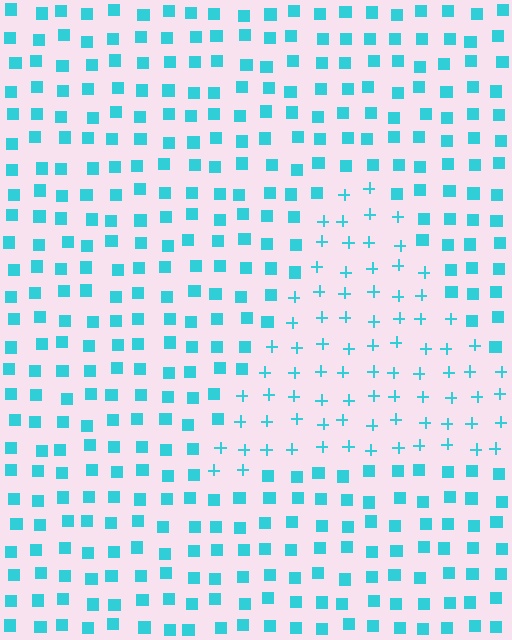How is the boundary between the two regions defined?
The boundary is defined by a change in element shape: plus signs inside vs. squares outside. All elements share the same color and spacing.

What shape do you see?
I see a triangle.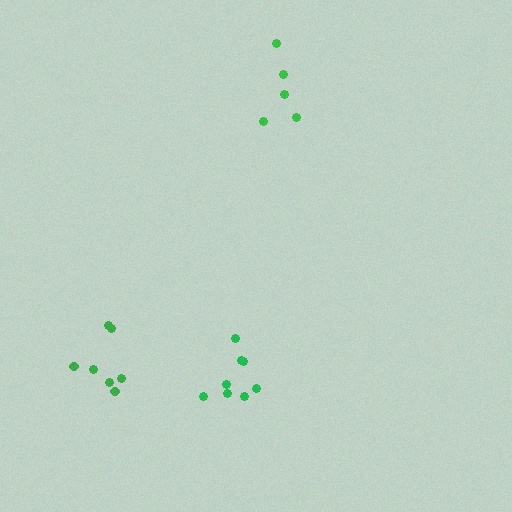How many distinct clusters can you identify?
There are 3 distinct clusters.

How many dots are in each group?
Group 1: 8 dots, Group 2: 7 dots, Group 3: 5 dots (20 total).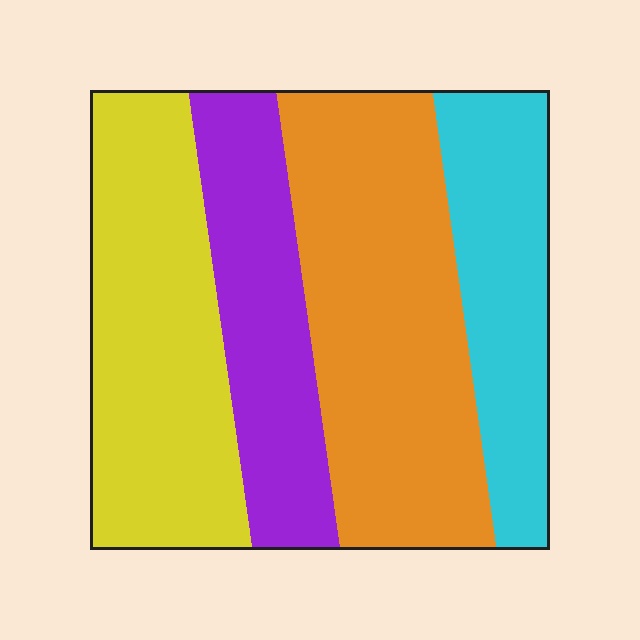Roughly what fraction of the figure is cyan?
Cyan takes up about one fifth (1/5) of the figure.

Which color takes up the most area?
Orange, at roughly 35%.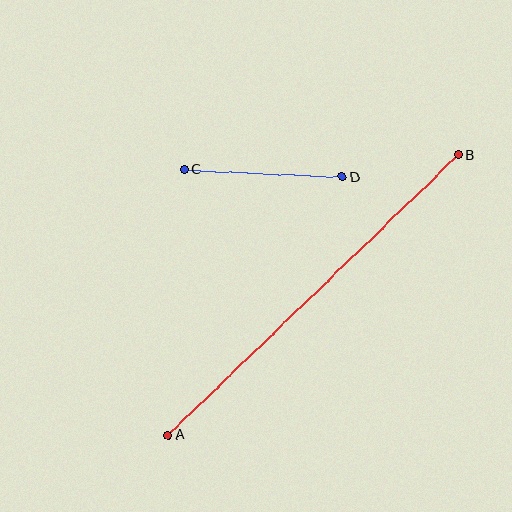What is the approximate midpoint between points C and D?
The midpoint is at approximately (263, 173) pixels.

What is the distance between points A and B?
The distance is approximately 403 pixels.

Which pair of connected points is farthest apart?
Points A and B are farthest apart.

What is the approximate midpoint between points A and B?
The midpoint is at approximately (313, 295) pixels.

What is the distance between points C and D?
The distance is approximately 158 pixels.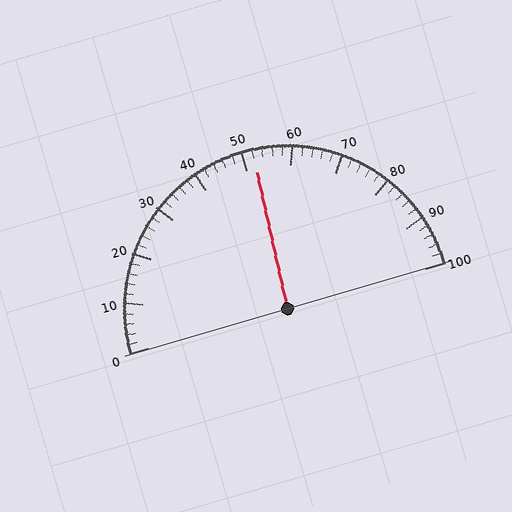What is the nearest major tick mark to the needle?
The nearest major tick mark is 50.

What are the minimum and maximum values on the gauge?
The gauge ranges from 0 to 100.